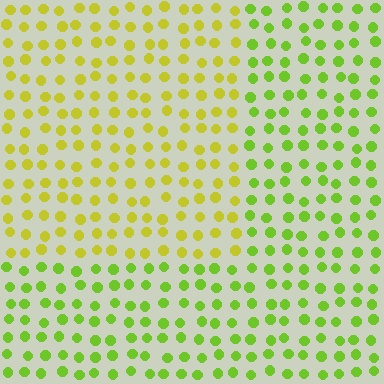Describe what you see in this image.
The image is filled with small lime elements in a uniform arrangement. A rectangle-shaped region is visible where the elements are tinted to a slightly different hue, forming a subtle color boundary.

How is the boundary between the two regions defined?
The boundary is defined purely by a slight shift in hue (about 32 degrees). Spacing, size, and orientation are identical on both sides.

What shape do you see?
I see a rectangle.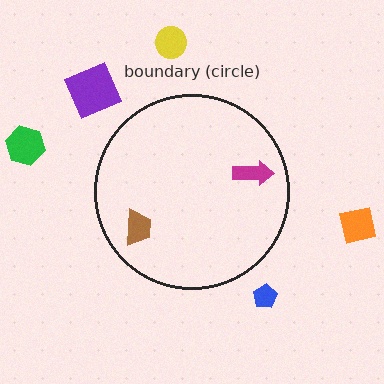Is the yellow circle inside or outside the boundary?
Outside.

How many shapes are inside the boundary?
2 inside, 5 outside.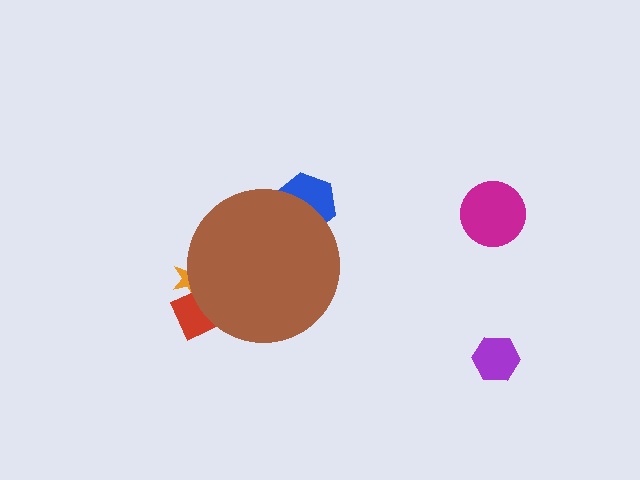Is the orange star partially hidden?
Yes, the orange star is partially hidden behind the brown circle.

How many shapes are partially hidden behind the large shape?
3 shapes are partially hidden.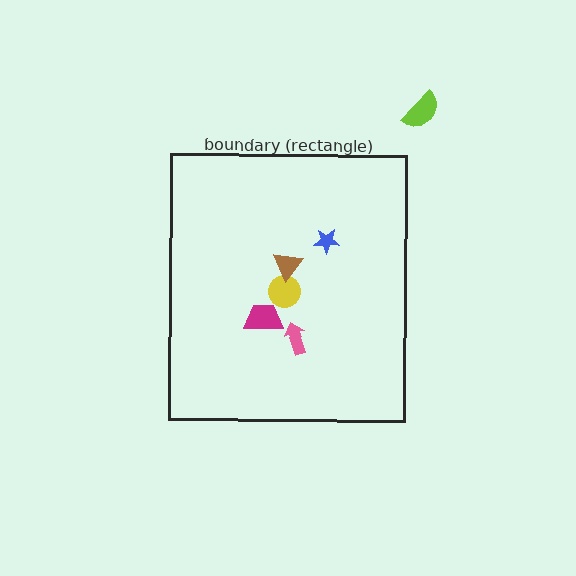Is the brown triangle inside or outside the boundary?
Inside.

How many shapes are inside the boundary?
5 inside, 1 outside.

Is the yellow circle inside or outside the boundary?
Inside.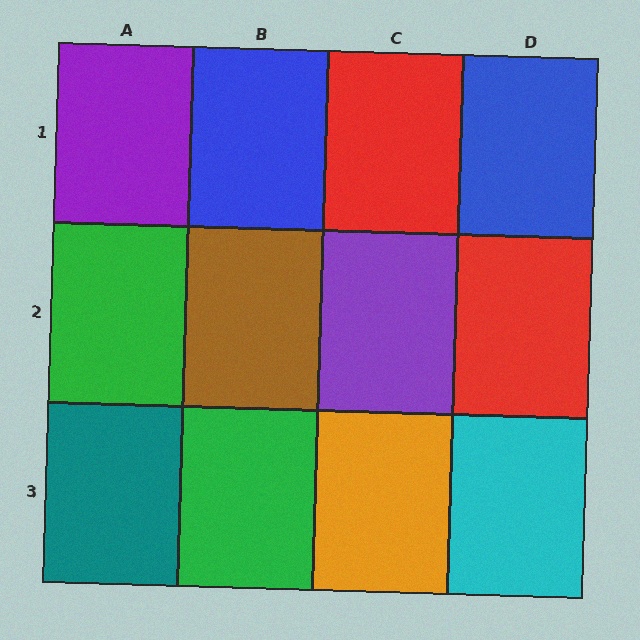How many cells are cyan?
1 cell is cyan.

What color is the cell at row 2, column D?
Red.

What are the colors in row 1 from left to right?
Purple, blue, red, blue.